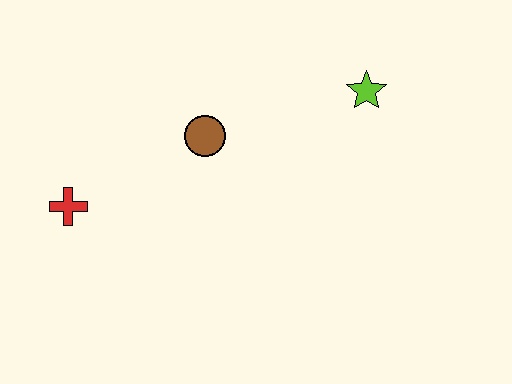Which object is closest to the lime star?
The brown circle is closest to the lime star.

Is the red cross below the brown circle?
Yes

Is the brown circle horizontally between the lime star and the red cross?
Yes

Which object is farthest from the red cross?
The lime star is farthest from the red cross.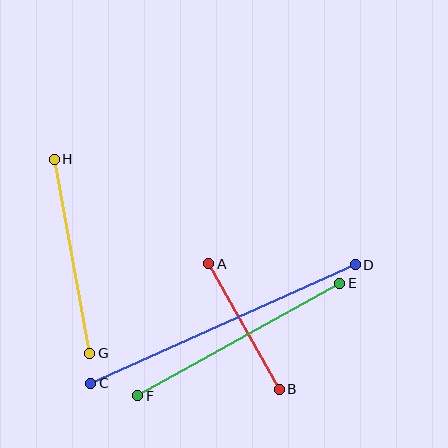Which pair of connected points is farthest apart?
Points C and D are farthest apart.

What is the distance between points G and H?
The distance is approximately 197 pixels.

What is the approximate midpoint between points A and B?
The midpoint is at approximately (244, 326) pixels.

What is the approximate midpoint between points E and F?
The midpoint is at approximately (239, 340) pixels.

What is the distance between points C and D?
The distance is approximately 290 pixels.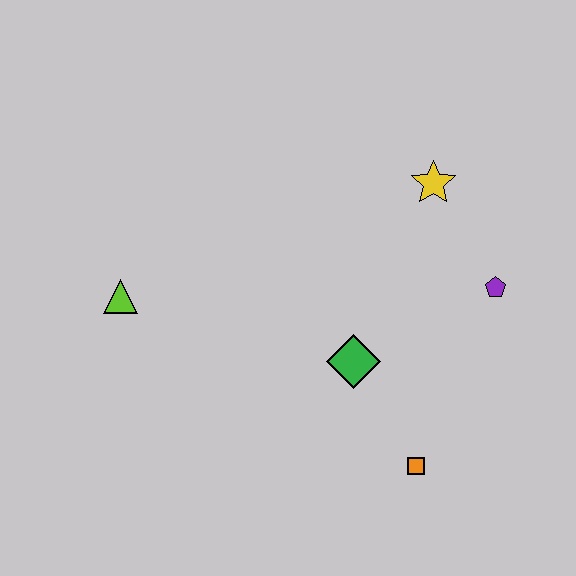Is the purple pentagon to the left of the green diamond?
No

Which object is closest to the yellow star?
The purple pentagon is closest to the yellow star.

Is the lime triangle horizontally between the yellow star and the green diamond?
No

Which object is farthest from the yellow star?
The lime triangle is farthest from the yellow star.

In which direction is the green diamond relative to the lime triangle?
The green diamond is to the right of the lime triangle.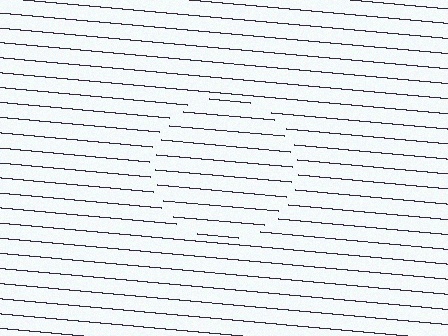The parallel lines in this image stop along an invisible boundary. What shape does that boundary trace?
An illusory circle. The interior of the shape contains the same grating, shifted by half a period — the contour is defined by the phase discontinuity where line-ends from the inner and outer gratings abut.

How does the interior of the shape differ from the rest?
The interior of the shape contains the same grating, shifted by half a period — the contour is defined by the phase discontinuity where line-ends from the inner and outer gratings abut.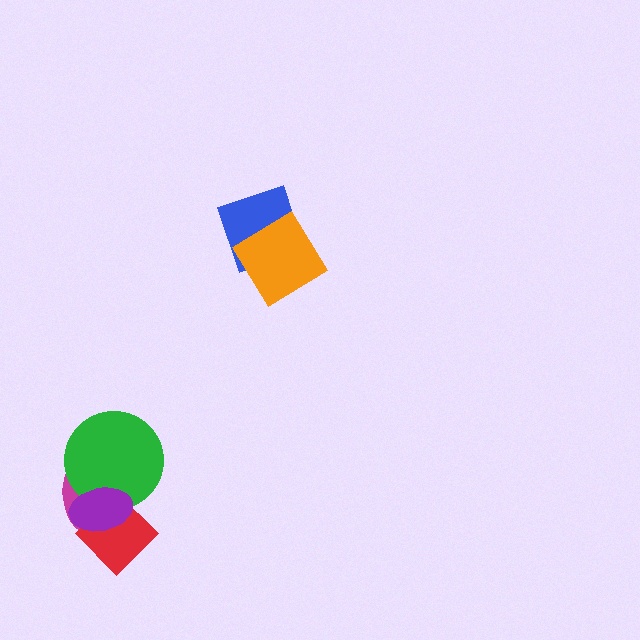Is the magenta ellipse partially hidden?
Yes, it is partially covered by another shape.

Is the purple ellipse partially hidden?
No, no other shape covers it.